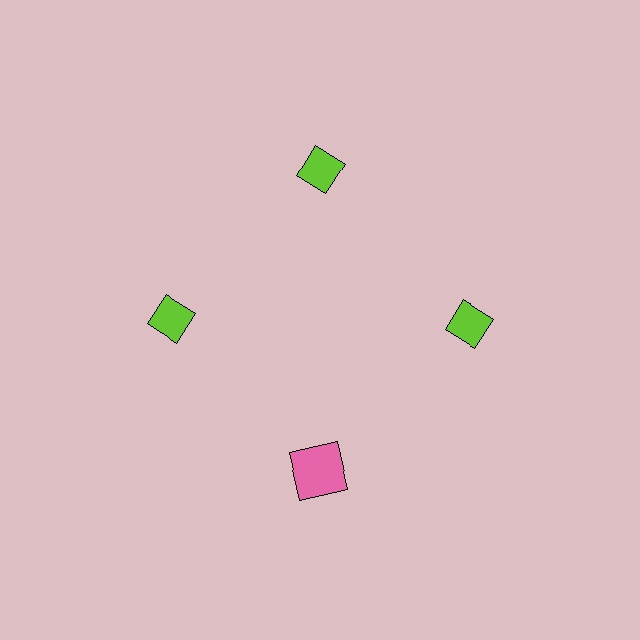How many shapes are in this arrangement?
There are 4 shapes arranged in a ring pattern.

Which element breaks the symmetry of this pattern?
The pink square at roughly the 6 o'clock position breaks the symmetry. All other shapes are lime diamonds.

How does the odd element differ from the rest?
It differs in both color (pink instead of lime) and shape (square instead of diamond).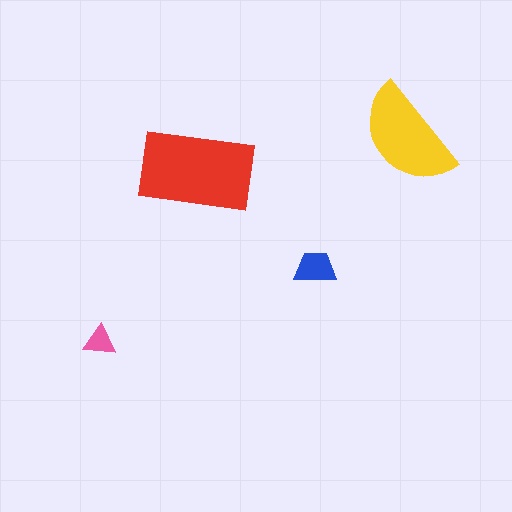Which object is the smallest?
The pink triangle.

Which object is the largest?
The red rectangle.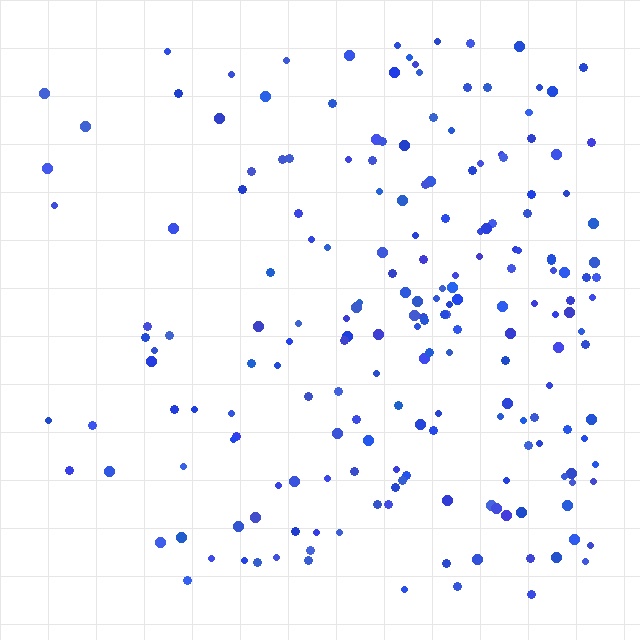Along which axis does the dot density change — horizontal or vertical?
Horizontal.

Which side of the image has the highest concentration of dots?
The right.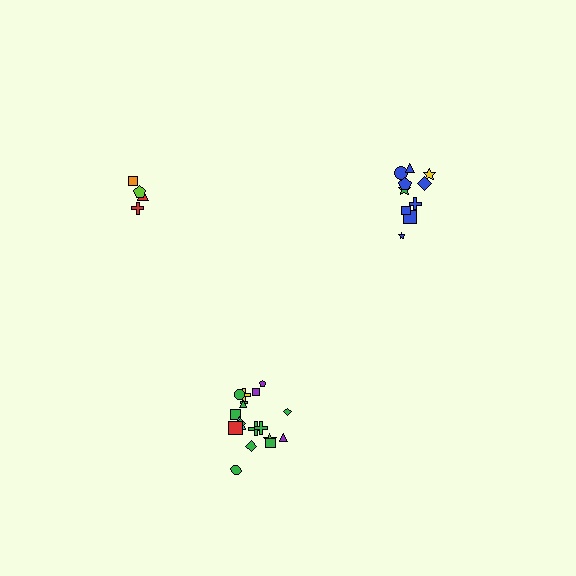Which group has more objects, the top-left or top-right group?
The top-right group.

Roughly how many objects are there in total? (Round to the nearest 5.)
Roughly 30 objects in total.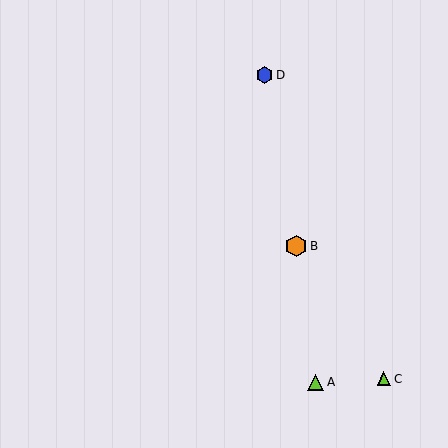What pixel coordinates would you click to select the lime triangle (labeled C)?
Click at (384, 379) to select the lime triangle C.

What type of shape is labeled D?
Shape D is a blue hexagon.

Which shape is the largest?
The orange hexagon (labeled B) is the largest.